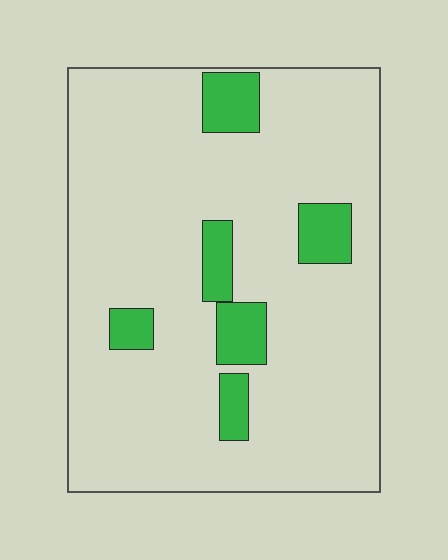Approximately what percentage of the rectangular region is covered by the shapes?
Approximately 10%.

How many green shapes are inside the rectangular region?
6.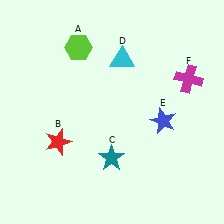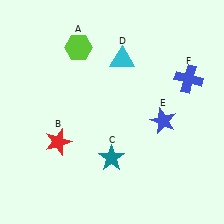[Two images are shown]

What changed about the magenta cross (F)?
In Image 1, F is magenta. In Image 2, it changed to blue.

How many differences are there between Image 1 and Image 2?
There is 1 difference between the two images.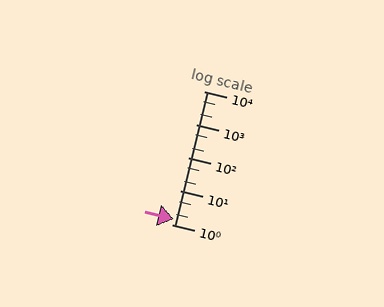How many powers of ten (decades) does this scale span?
The scale spans 4 decades, from 1 to 10000.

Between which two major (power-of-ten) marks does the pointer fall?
The pointer is between 1 and 10.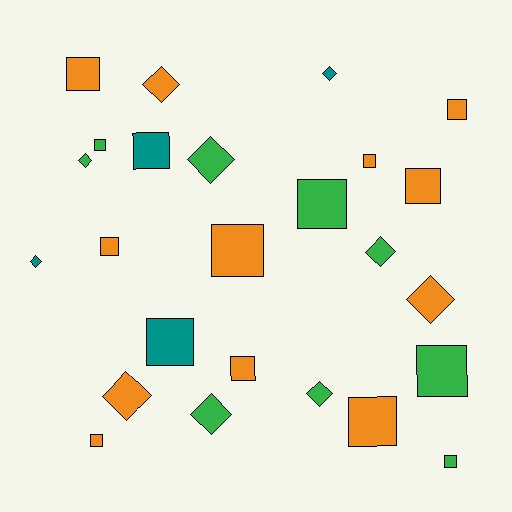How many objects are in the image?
There are 25 objects.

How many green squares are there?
There are 4 green squares.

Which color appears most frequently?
Orange, with 12 objects.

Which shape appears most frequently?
Square, with 15 objects.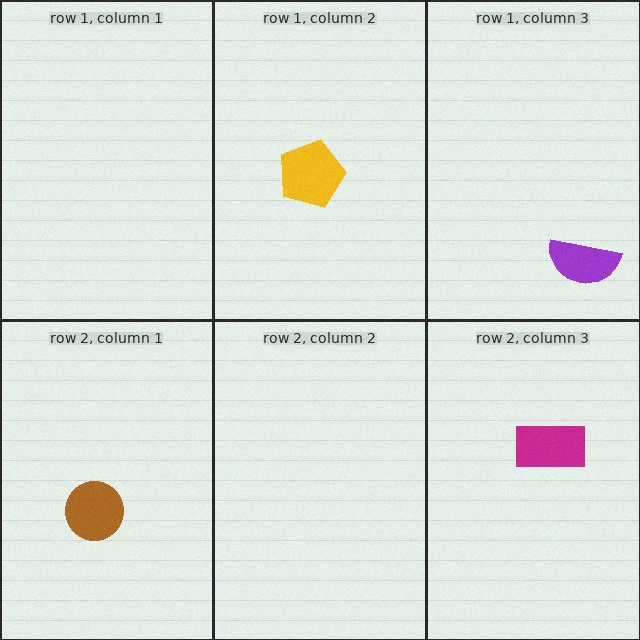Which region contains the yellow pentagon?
The row 1, column 2 region.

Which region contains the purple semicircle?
The row 1, column 3 region.